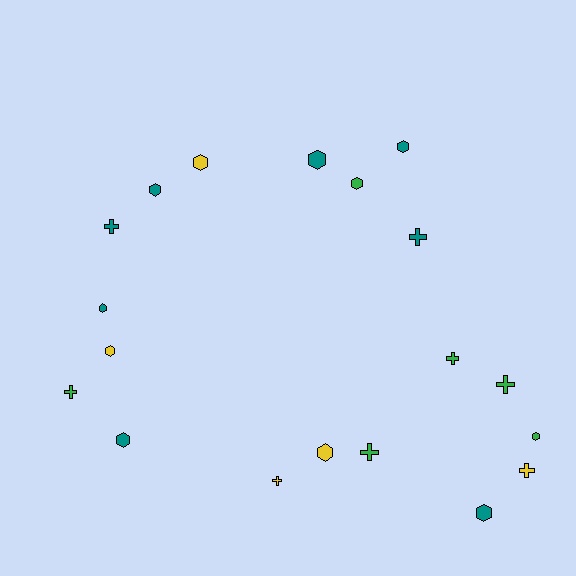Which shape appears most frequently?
Hexagon, with 11 objects.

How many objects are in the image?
There are 19 objects.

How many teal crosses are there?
There are 2 teal crosses.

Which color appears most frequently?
Teal, with 8 objects.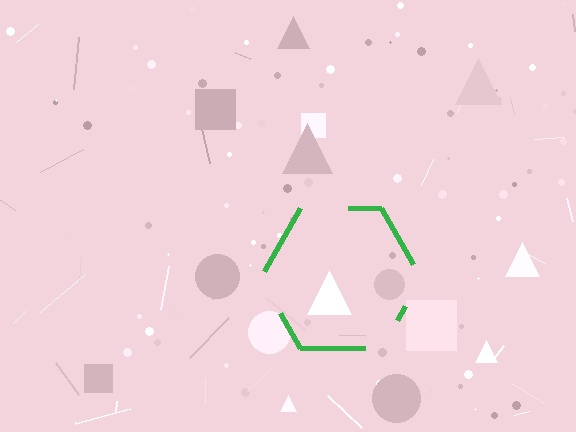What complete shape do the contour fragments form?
The contour fragments form a hexagon.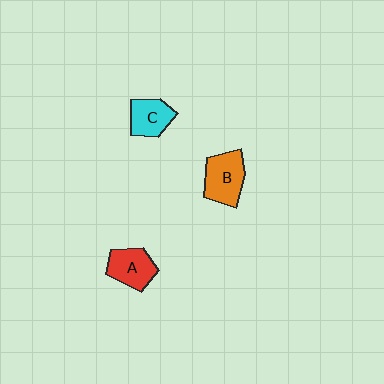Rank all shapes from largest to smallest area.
From largest to smallest: B (orange), A (red), C (cyan).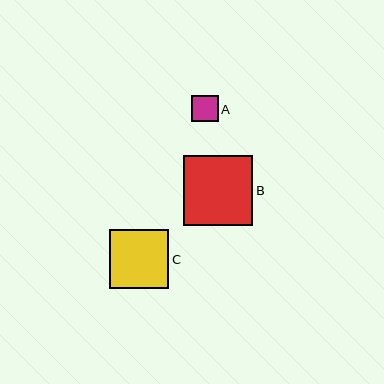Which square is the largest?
Square B is the largest with a size of approximately 69 pixels.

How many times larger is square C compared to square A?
Square C is approximately 2.2 times the size of square A.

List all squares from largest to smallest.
From largest to smallest: B, C, A.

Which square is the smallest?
Square A is the smallest with a size of approximately 27 pixels.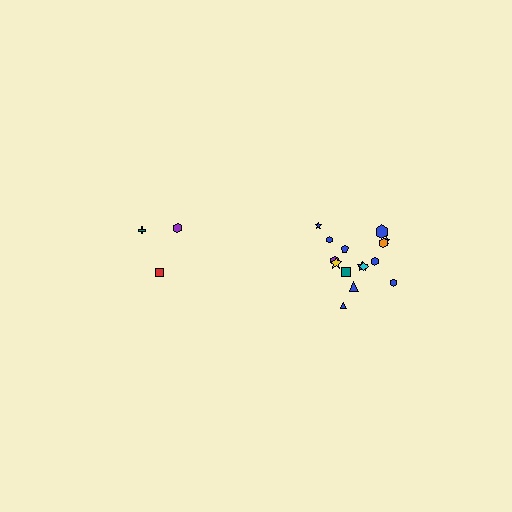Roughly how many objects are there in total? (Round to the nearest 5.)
Roughly 20 objects in total.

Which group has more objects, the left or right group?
The right group.